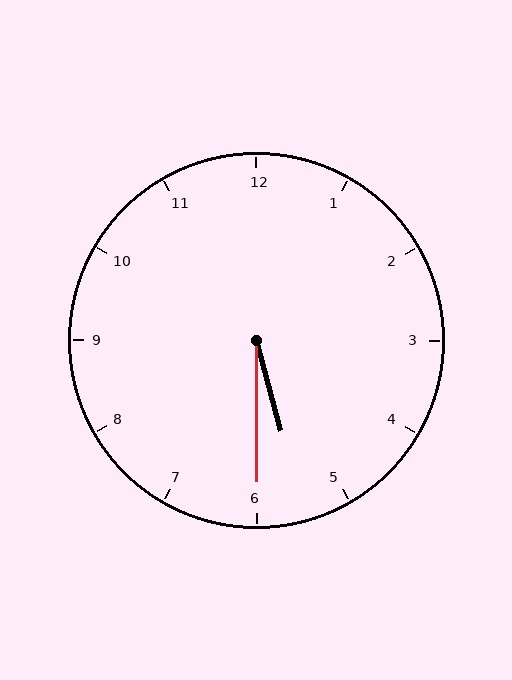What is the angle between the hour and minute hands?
Approximately 15 degrees.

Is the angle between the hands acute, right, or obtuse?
It is acute.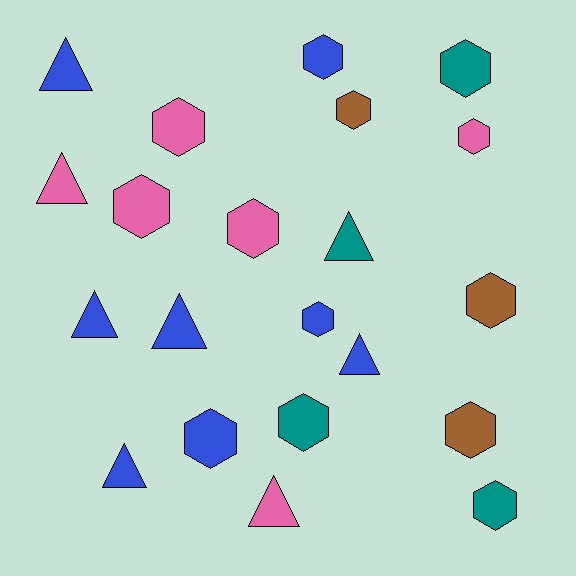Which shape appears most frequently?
Hexagon, with 13 objects.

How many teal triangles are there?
There is 1 teal triangle.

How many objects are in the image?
There are 21 objects.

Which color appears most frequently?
Blue, with 8 objects.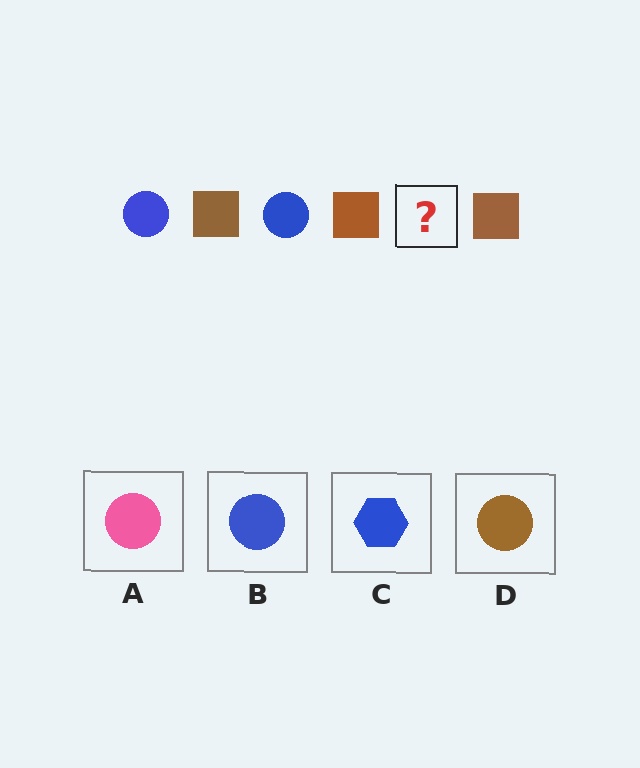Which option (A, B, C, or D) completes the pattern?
B.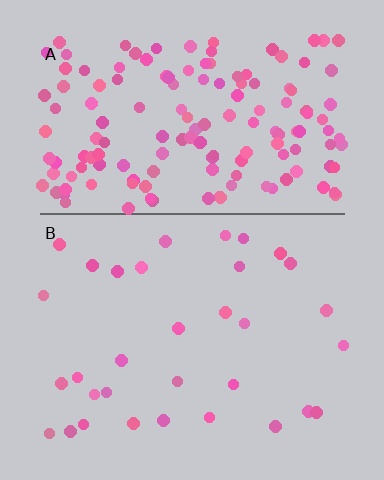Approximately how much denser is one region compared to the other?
Approximately 4.8× — region A over region B.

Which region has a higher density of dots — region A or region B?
A (the top).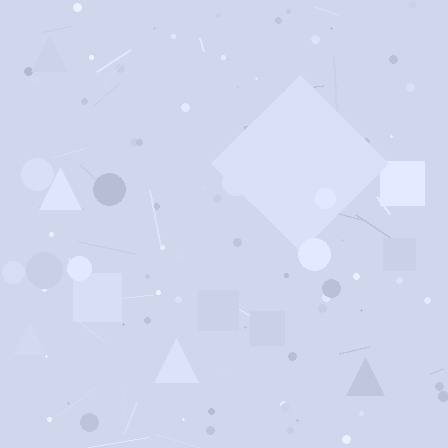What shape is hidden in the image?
A diamond is hidden in the image.